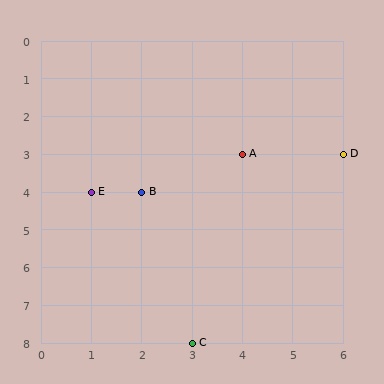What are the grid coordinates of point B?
Point B is at grid coordinates (2, 4).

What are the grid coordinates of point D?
Point D is at grid coordinates (6, 3).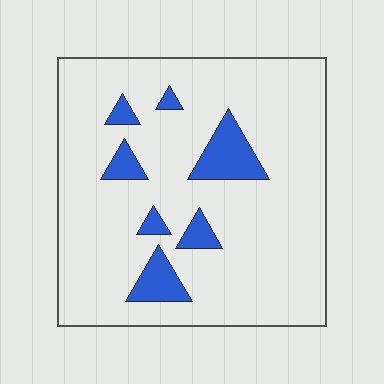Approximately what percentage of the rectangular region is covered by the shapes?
Approximately 10%.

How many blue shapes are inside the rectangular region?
7.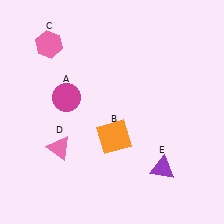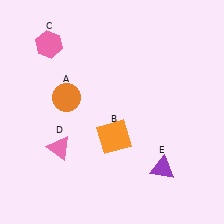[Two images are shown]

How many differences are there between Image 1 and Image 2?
There is 1 difference between the two images.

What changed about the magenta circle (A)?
In Image 1, A is magenta. In Image 2, it changed to orange.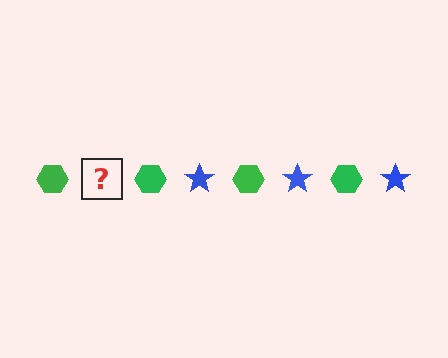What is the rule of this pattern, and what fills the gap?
The rule is that the pattern alternates between green hexagon and blue star. The gap should be filled with a blue star.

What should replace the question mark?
The question mark should be replaced with a blue star.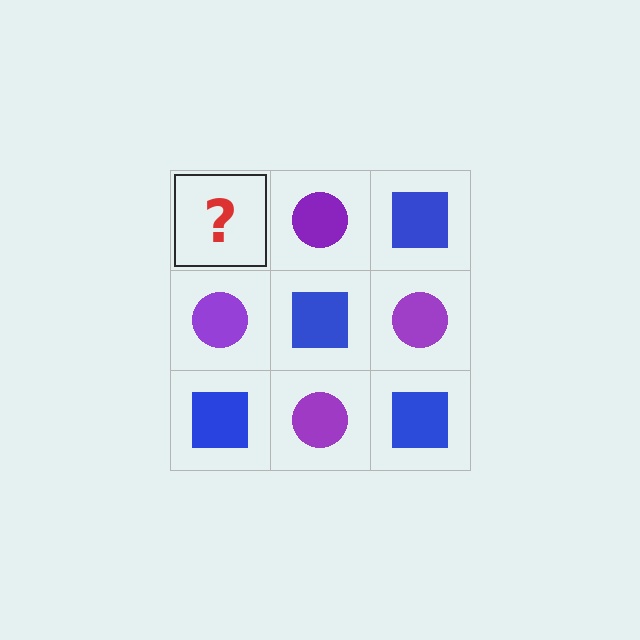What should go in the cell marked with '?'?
The missing cell should contain a blue square.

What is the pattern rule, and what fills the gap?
The rule is that it alternates blue square and purple circle in a checkerboard pattern. The gap should be filled with a blue square.